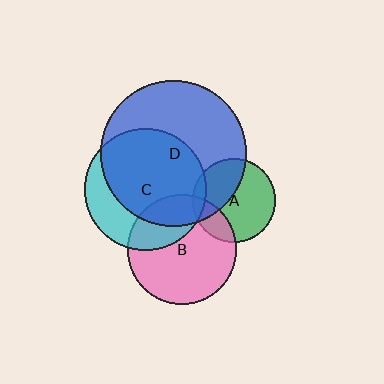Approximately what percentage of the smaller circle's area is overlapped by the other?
Approximately 10%.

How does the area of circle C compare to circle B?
Approximately 1.2 times.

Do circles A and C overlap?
Yes.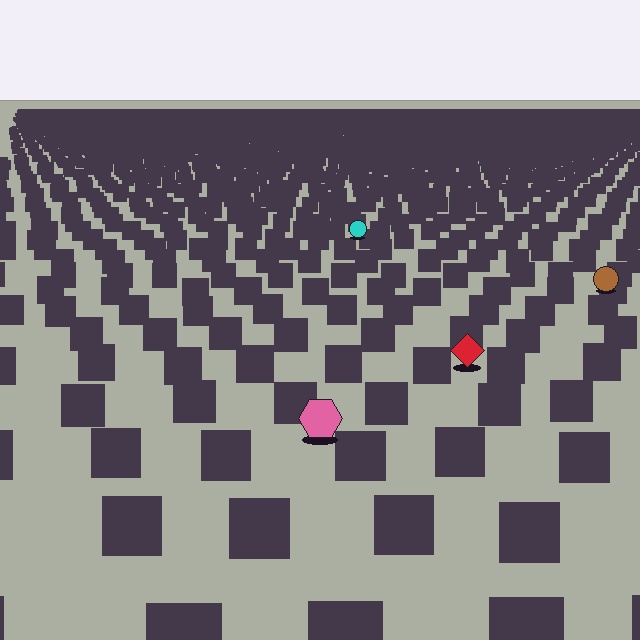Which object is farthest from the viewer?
The cyan circle is farthest from the viewer. It appears smaller and the ground texture around it is denser.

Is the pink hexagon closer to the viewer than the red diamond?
Yes. The pink hexagon is closer — you can tell from the texture gradient: the ground texture is coarser near it.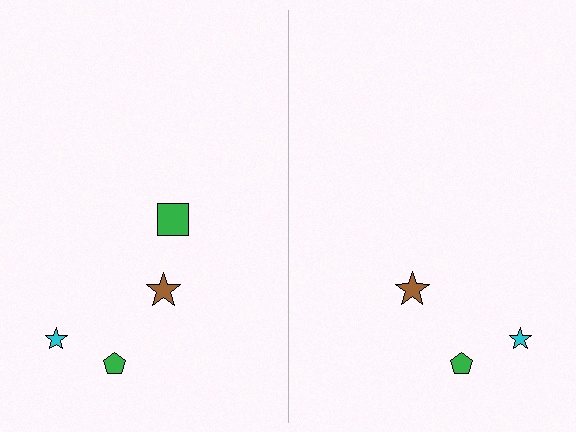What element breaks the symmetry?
A green square is missing from the right side.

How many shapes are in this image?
There are 7 shapes in this image.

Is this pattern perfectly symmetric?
No, the pattern is not perfectly symmetric. A green square is missing from the right side.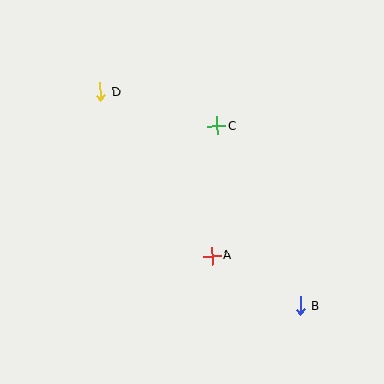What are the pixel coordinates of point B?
Point B is at (300, 306).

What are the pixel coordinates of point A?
Point A is at (212, 256).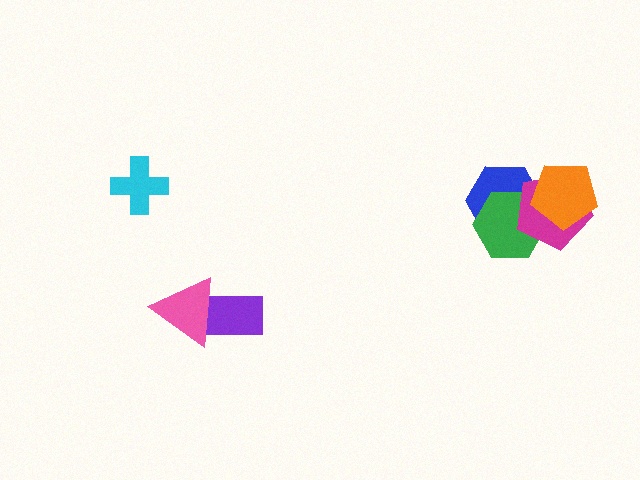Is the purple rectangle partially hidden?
Yes, it is partially covered by another shape.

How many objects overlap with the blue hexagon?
3 objects overlap with the blue hexagon.